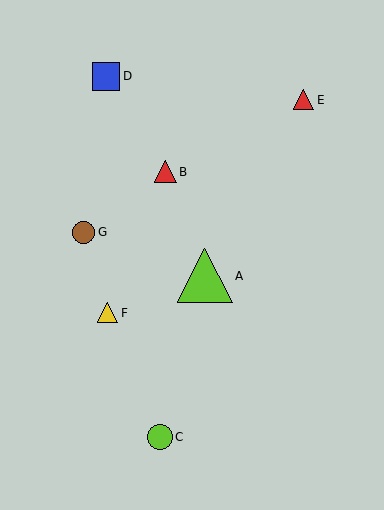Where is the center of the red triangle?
The center of the red triangle is at (304, 100).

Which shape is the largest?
The lime triangle (labeled A) is the largest.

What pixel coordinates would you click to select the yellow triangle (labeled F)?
Click at (107, 313) to select the yellow triangle F.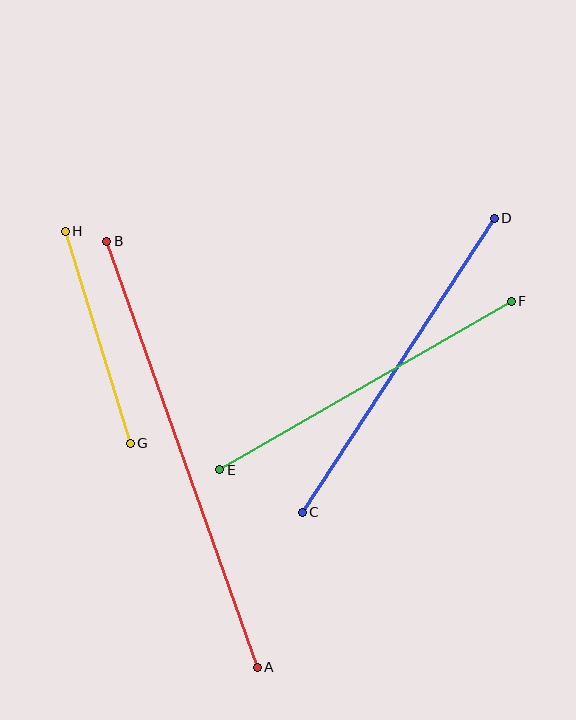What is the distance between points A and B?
The distance is approximately 452 pixels.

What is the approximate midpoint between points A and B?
The midpoint is at approximately (182, 454) pixels.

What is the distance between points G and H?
The distance is approximately 222 pixels.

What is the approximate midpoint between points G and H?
The midpoint is at approximately (98, 337) pixels.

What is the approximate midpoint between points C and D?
The midpoint is at approximately (398, 365) pixels.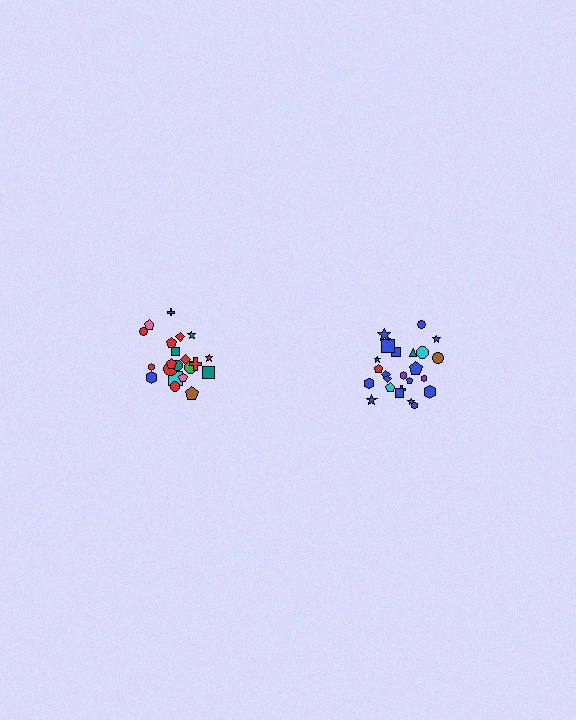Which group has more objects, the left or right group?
The right group.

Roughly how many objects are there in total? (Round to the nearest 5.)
Roughly 45 objects in total.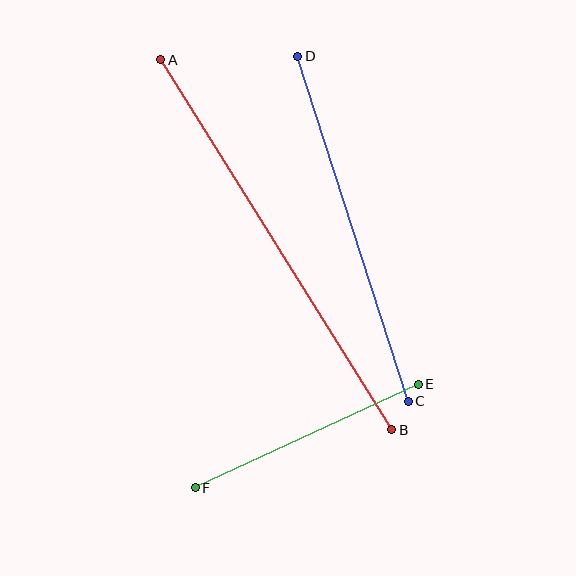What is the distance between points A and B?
The distance is approximately 436 pixels.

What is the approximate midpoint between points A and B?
The midpoint is at approximately (276, 245) pixels.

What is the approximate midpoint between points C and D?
The midpoint is at approximately (353, 229) pixels.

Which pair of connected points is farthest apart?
Points A and B are farthest apart.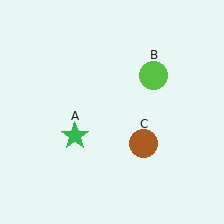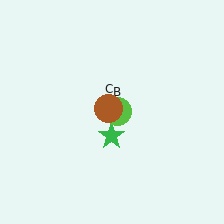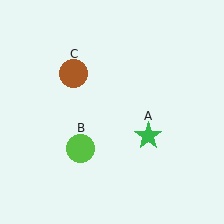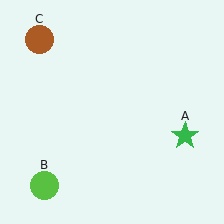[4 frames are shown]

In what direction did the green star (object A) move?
The green star (object A) moved right.